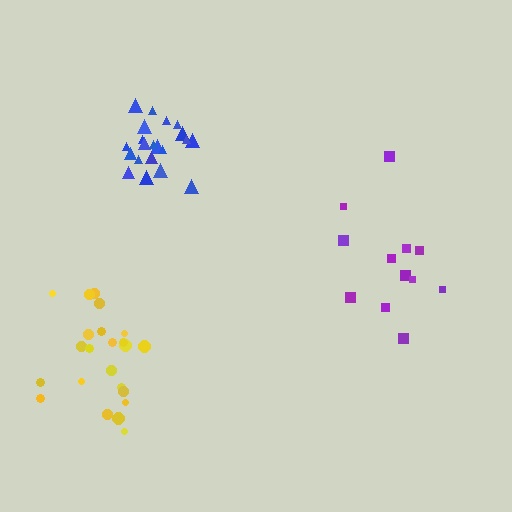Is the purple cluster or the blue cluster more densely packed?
Blue.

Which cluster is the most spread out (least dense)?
Purple.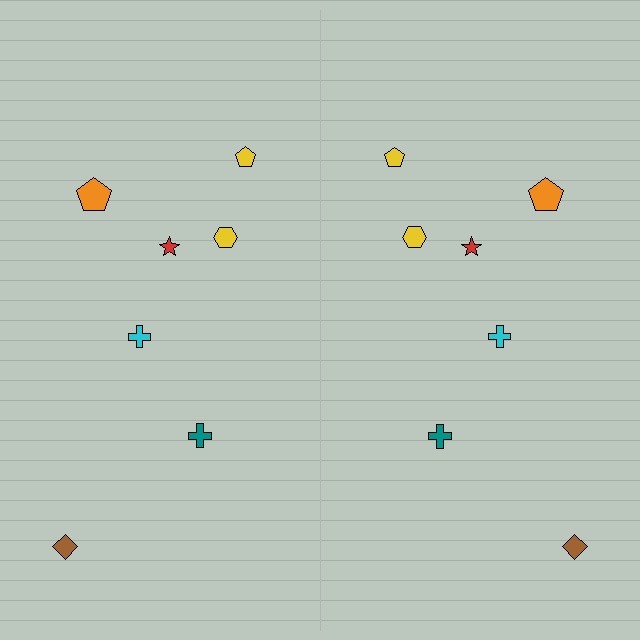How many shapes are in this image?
There are 14 shapes in this image.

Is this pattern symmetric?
Yes, this pattern has bilateral (reflection) symmetry.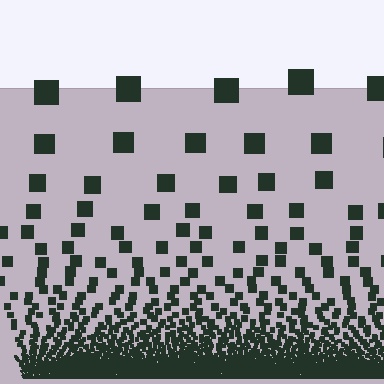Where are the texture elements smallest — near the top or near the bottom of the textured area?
Near the bottom.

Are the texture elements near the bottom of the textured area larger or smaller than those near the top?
Smaller. The gradient is inverted — elements near the bottom are smaller and denser.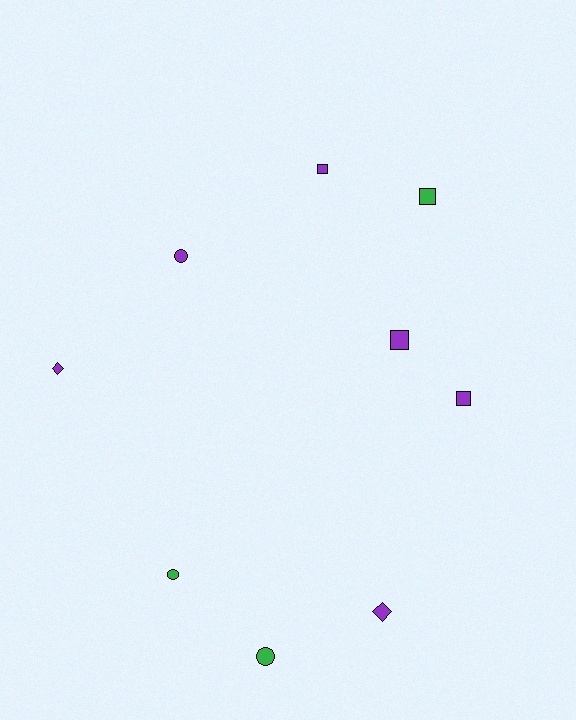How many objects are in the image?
There are 9 objects.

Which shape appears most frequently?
Square, with 4 objects.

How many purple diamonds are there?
There are 2 purple diamonds.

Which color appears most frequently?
Purple, with 6 objects.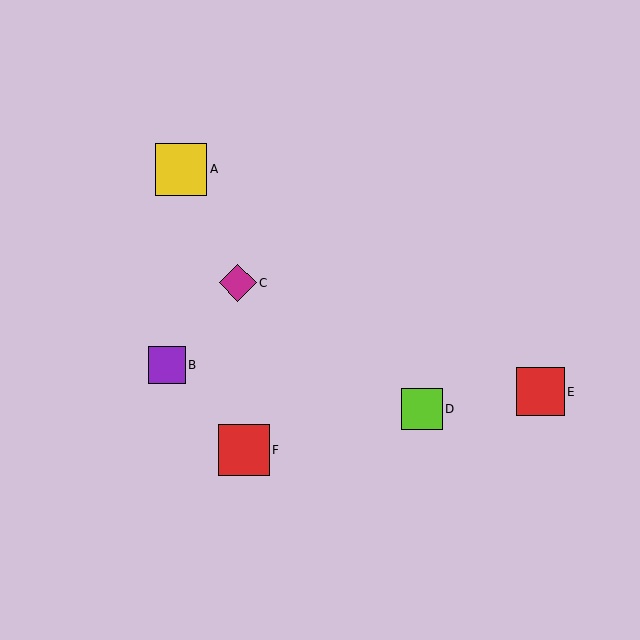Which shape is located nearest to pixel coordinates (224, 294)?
The magenta diamond (labeled C) at (238, 283) is nearest to that location.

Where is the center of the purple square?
The center of the purple square is at (167, 365).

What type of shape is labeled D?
Shape D is a lime square.